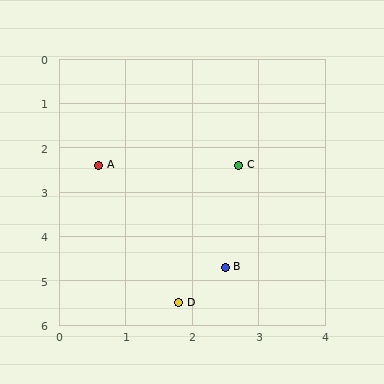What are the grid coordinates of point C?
Point C is at approximately (2.7, 2.4).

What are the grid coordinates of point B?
Point B is at approximately (2.5, 4.7).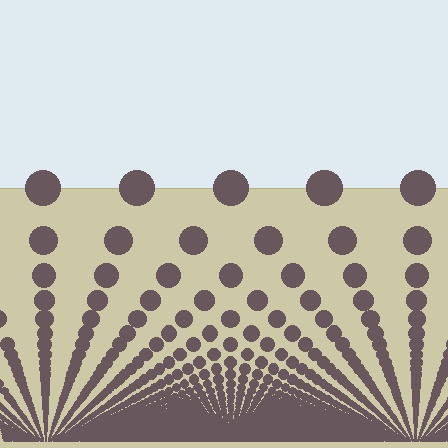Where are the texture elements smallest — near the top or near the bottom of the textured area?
Near the bottom.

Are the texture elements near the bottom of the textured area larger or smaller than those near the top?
Smaller. The gradient is inverted — elements near the bottom are smaller and denser.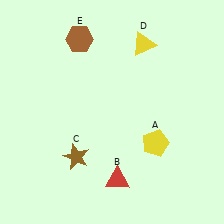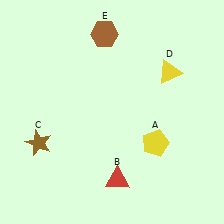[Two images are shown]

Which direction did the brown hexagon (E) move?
The brown hexagon (E) moved right.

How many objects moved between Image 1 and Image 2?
3 objects moved between the two images.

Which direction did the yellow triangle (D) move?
The yellow triangle (D) moved down.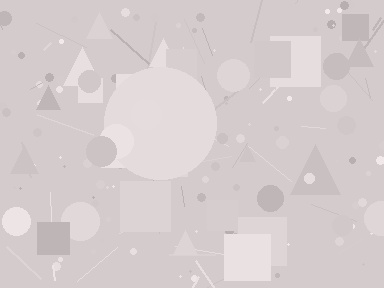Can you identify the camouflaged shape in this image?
The camouflaged shape is a circle.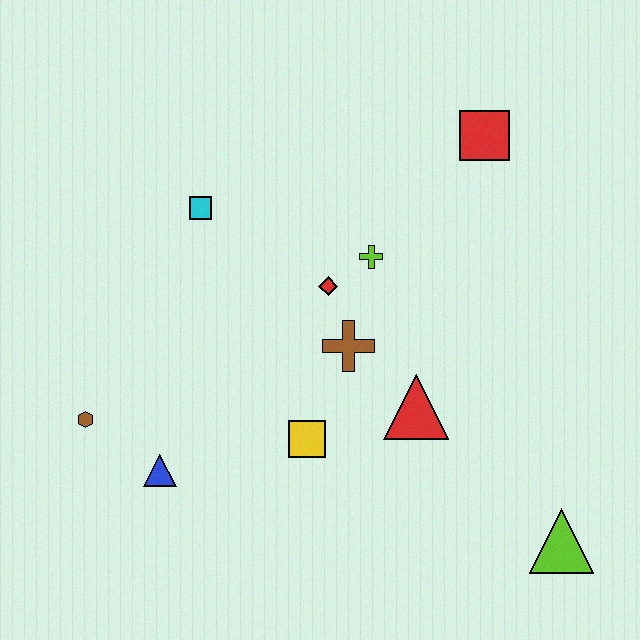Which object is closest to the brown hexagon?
The blue triangle is closest to the brown hexagon.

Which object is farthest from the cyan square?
The lime triangle is farthest from the cyan square.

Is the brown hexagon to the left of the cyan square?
Yes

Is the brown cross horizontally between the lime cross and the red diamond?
Yes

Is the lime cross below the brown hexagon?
No